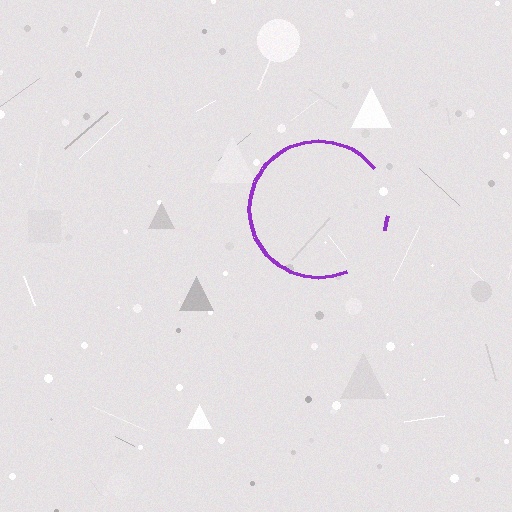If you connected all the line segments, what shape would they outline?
They would outline a circle.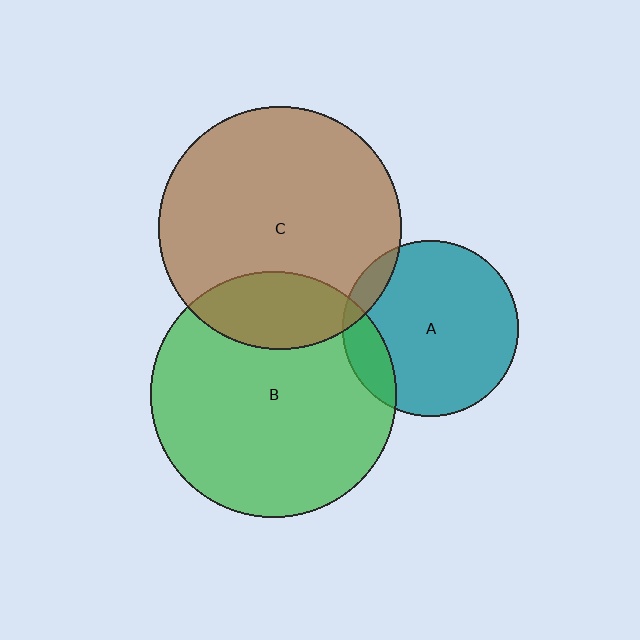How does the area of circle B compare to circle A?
Approximately 2.0 times.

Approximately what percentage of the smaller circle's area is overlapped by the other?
Approximately 20%.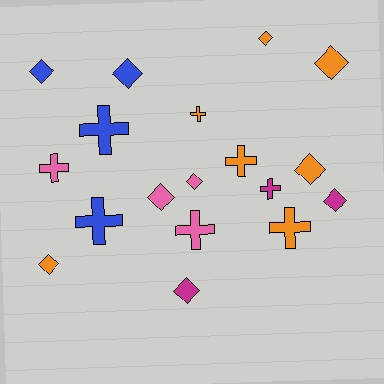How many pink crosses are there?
There are 2 pink crosses.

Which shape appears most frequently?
Diamond, with 10 objects.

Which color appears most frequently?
Orange, with 7 objects.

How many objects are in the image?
There are 18 objects.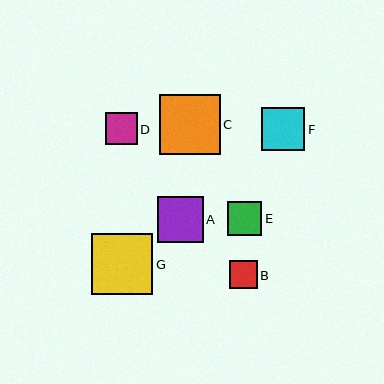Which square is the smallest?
Square B is the smallest with a size of approximately 27 pixels.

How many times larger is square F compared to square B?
Square F is approximately 1.6 times the size of square B.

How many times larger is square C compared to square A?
Square C is approximately 1.3 times the size of square A.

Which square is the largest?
Square G is the largest with a size of approximately 62 pixels.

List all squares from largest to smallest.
From largest to smallest: G, C, A, F, E, D, B.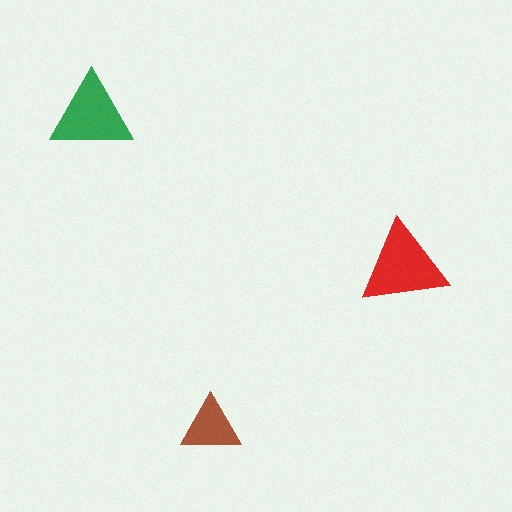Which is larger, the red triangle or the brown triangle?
The red one.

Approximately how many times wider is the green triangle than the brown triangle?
About 1.5 times wider.